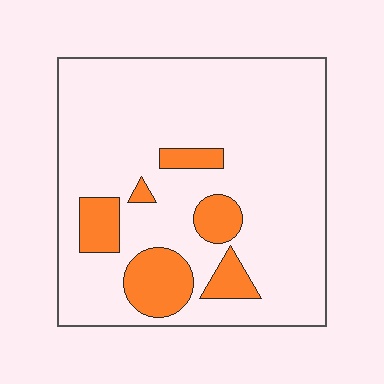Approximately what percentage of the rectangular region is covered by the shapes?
Approximately 15%.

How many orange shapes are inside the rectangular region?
6.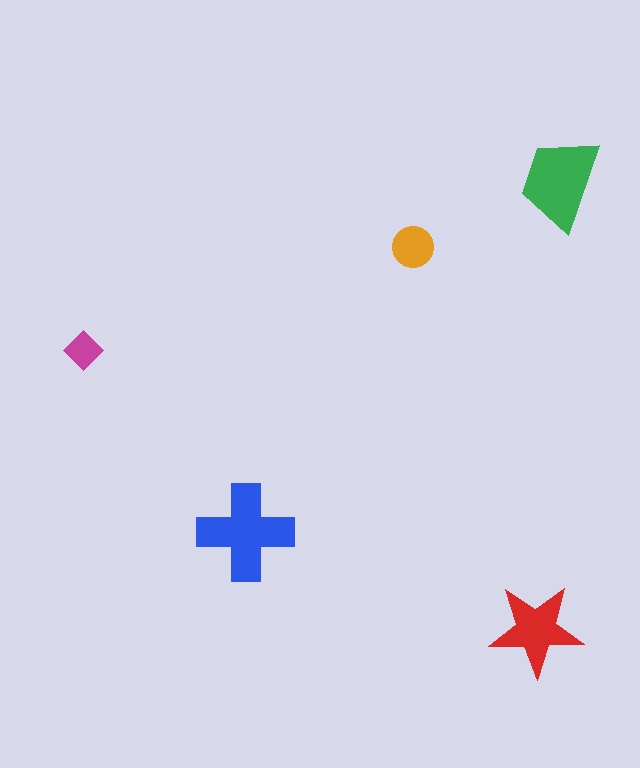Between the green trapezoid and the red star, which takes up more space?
The green trapezoid.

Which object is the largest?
The blue cross.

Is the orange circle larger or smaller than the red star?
Smaller.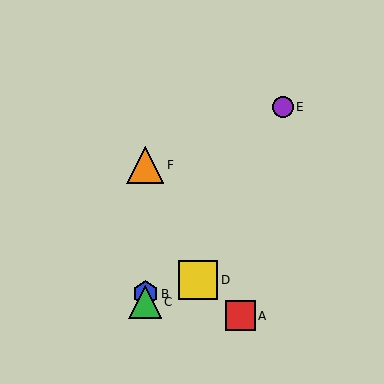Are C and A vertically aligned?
No, C is at x≈145 and A is at x≈240.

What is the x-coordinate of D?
Object D is at x≈198.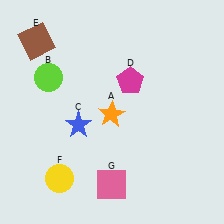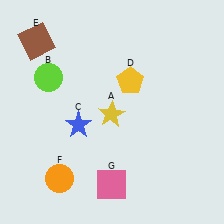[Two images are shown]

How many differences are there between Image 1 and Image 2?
There are 3 differences between the two images.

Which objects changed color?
A changed from orange to yellow. D changed from magenta to yellow. F changed from yellow to orange.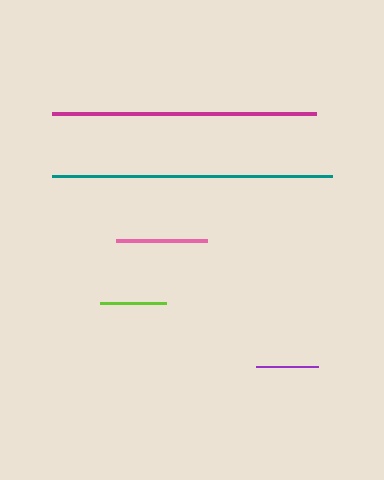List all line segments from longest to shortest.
From longest to shortest: teal, magenta, pink, lime, purple.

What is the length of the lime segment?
The lime segment is approximately 67 pixels long.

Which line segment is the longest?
The teal line is the longest at approximately 280 pixels.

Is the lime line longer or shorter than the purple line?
The lime line is longer than the purple line.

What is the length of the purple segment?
The purple segment is approximately 63 pixels long.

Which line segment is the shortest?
The purple line is the shortest at approximately 63 pixels.